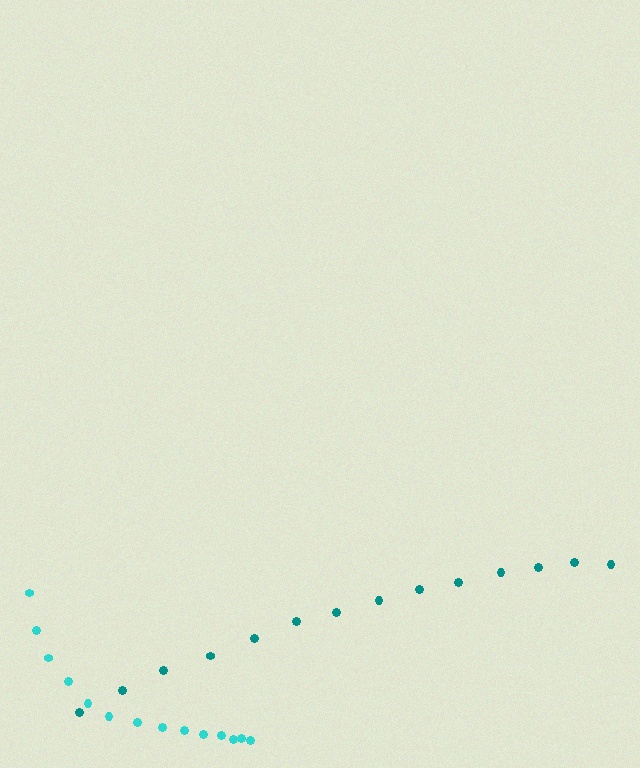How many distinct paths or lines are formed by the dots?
There are 2 distinct paths.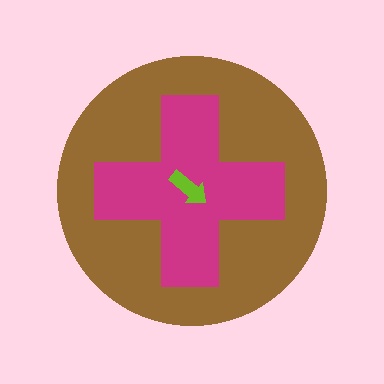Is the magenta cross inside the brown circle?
Yes.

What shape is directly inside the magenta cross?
The lime arrow.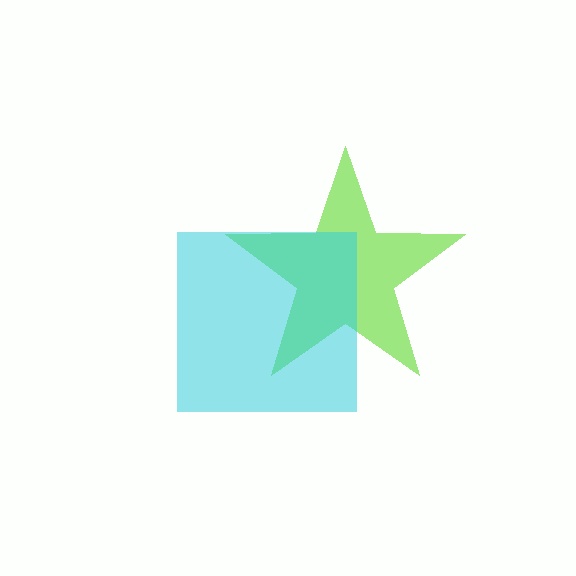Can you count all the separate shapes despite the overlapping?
Yes, there are 2 separate shapes.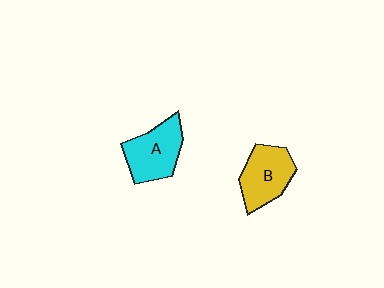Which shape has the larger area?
Shape A (cyan).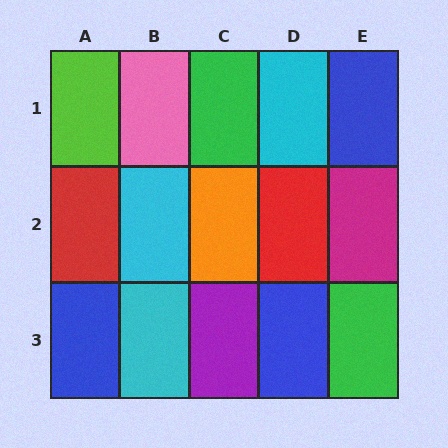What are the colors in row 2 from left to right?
Red, cyan, orange, red, magenta.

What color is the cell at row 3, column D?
Blue.